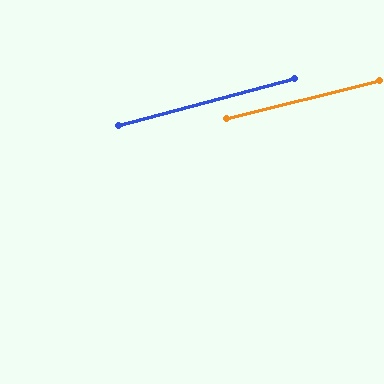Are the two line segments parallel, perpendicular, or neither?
Parallel — their directions differ by only 0.9°.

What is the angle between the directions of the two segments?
Approximately 1 degree.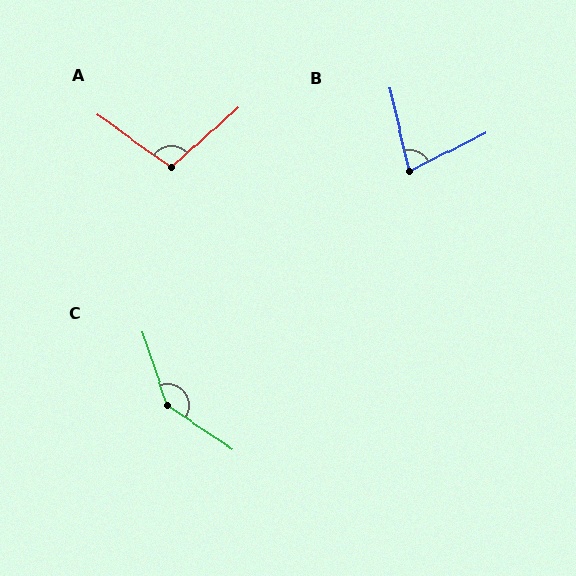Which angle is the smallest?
B, at approximately 77 degrees.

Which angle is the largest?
C, at approximately 142 degrees.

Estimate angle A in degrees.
Approximately 102 degrees.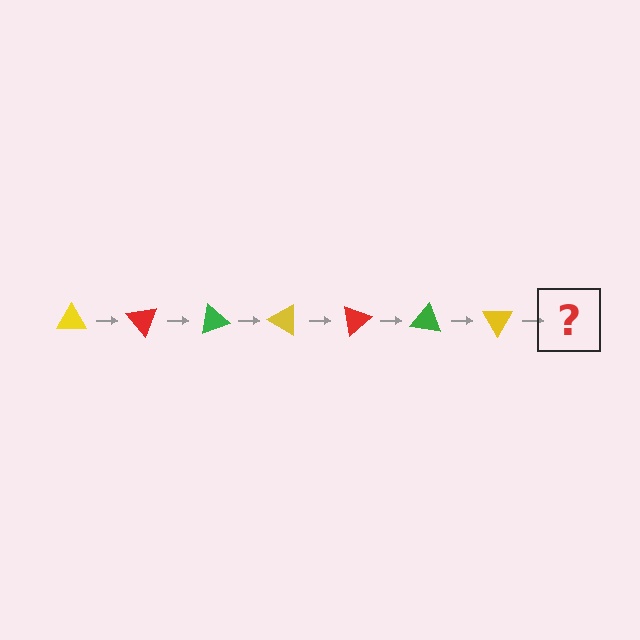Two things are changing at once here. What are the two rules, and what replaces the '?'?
The two rules are that it rotates 50 degrees each step and the color cycles through yellow, red, and green. The '?' should be a red triangle, rotated 350 degrees from the start.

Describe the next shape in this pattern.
It should be a red triangle, rotated 350 degrees from the start.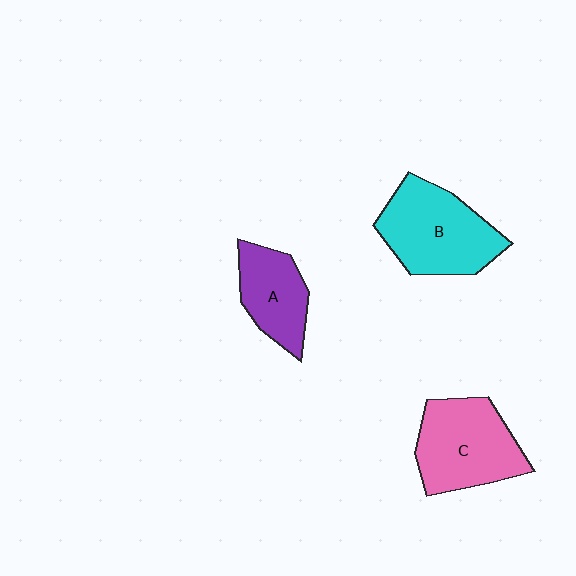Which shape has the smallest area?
Shape A (purple).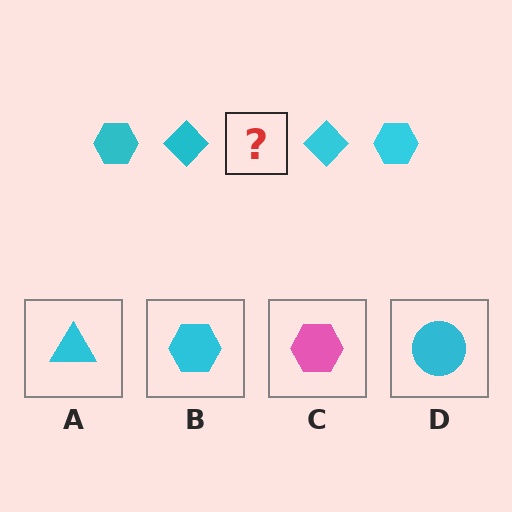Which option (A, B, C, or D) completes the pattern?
B.